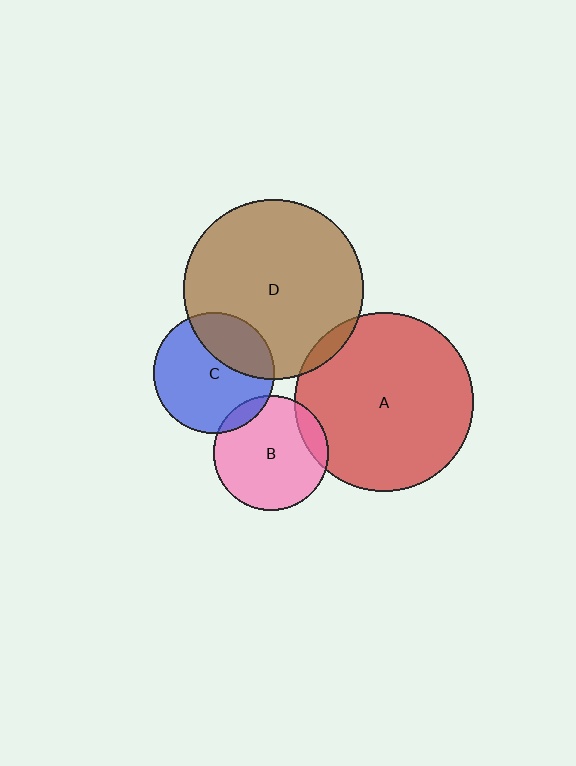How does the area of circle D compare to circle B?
Approximately 2.4 times.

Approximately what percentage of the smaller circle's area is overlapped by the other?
Approximately 5%.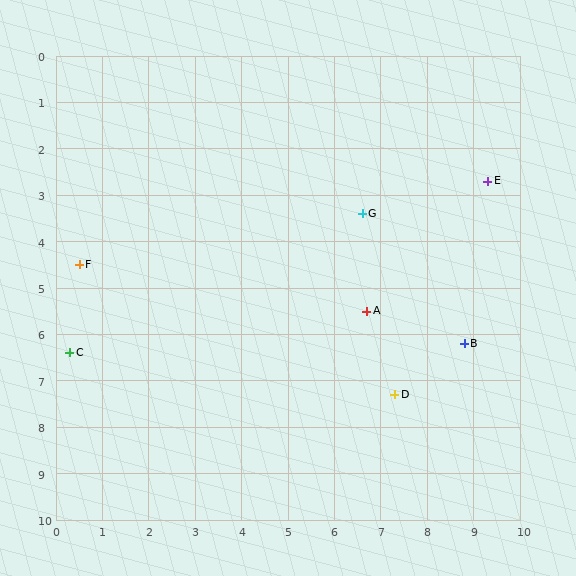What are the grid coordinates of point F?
Point F is at approximately (0.5, 4.5).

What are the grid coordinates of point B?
Point B is at approximately (8.8, 6.2).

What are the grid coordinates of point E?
Point E is at approximately (9.3, 2.7).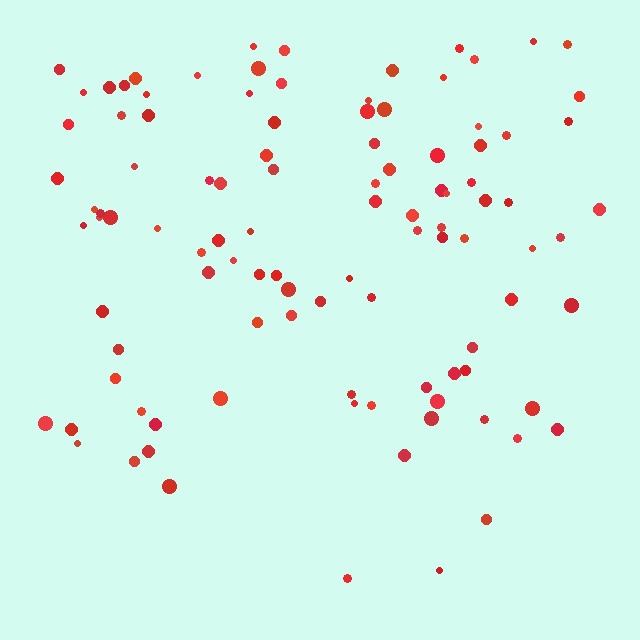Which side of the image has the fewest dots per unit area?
The bottom.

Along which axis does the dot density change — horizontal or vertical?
Vertical.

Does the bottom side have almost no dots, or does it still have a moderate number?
Still a moderate number, just noticeably fewer than the top.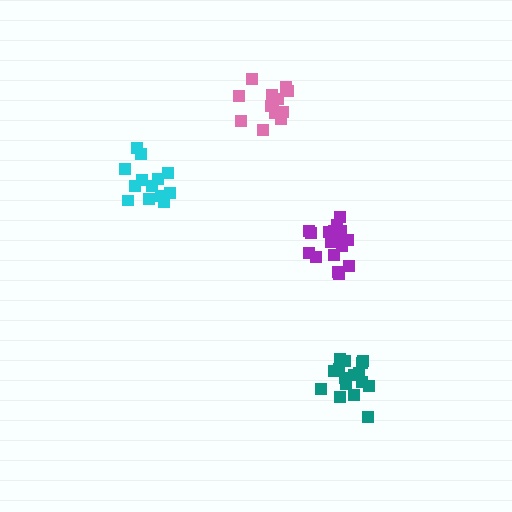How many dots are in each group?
Group 1: 17 dots, Group 2: 17 dots, Group 3: 13 dots, Group 4: 13 dots (60 total).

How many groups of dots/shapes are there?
There are 4 groups.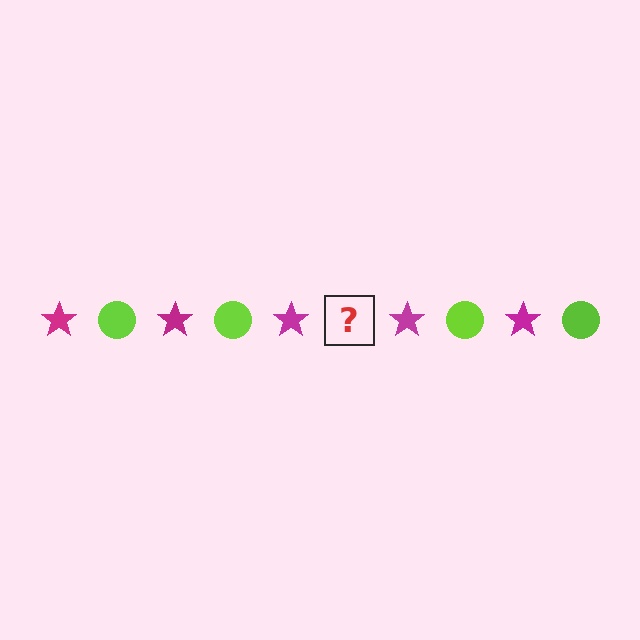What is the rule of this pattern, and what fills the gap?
The rule is that the pattern alternates between magenta star and lime circle. The gap should be filled with a lime circle.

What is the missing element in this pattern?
The missing element is a lime circle.